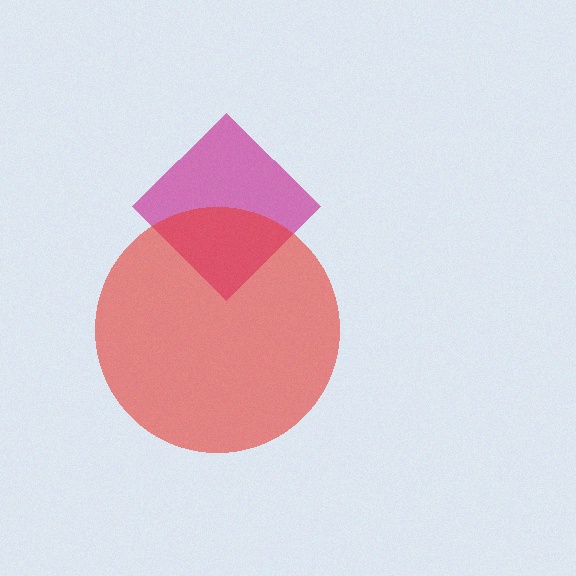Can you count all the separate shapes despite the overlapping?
Yes, there are 2 separate shapes.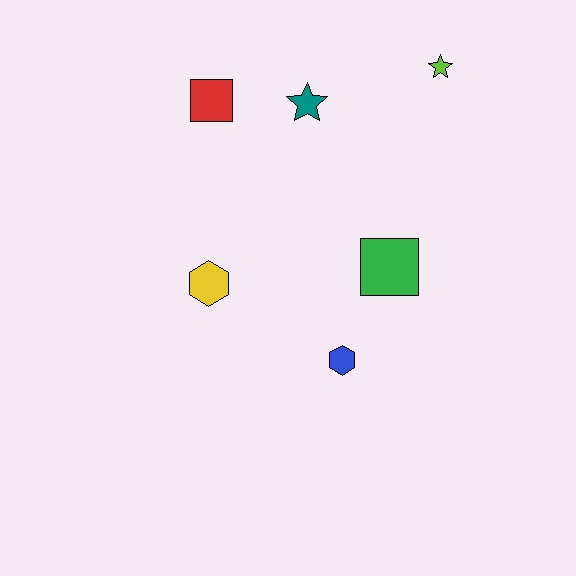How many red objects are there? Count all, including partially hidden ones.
There is 1 red object.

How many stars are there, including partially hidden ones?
There are 2 stars.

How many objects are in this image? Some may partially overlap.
There are 6 objects.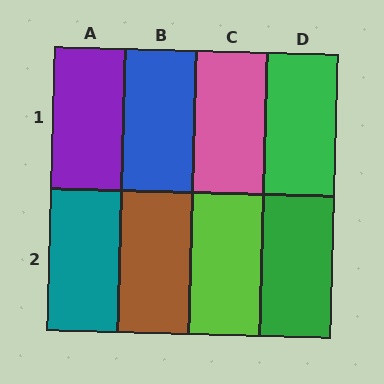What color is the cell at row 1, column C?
Pink.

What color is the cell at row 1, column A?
Purple.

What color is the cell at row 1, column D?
Green.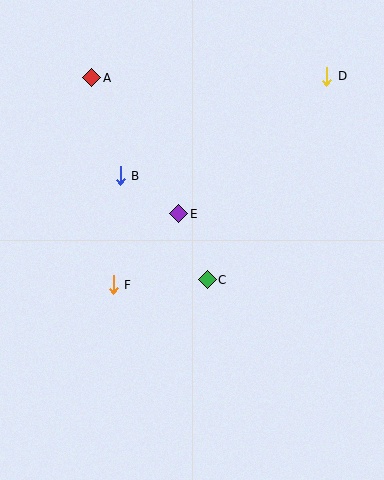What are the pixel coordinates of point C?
Point C is at (207, 280).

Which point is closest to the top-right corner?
Point D is closest to the top-right corner.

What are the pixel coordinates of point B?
Point B is at (120, 176).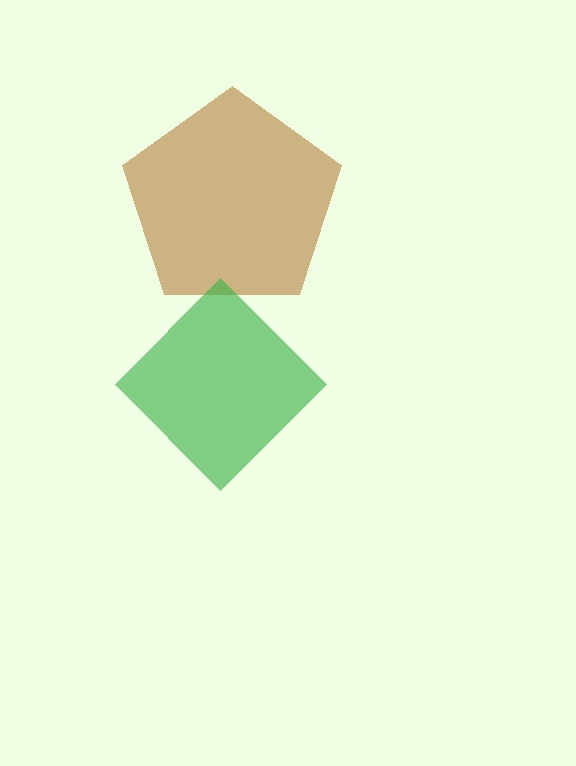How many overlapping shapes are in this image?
There are 2 overlapping shapes in the image.